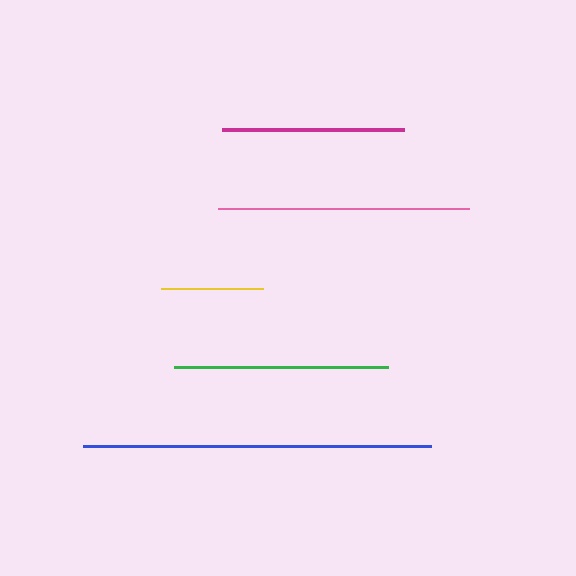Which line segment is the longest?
The blue line is the longest at approximately 348 pixels.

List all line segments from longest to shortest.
From longest to shortest: blue, pink, green, magenta, yellow.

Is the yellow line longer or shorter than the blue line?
The blue line is longer than the yellow line.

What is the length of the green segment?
The green segment is approximately 214 pixels long.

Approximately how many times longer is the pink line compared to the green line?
The pink line is approximately 1.2 times the length of the green line.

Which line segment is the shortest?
The yellow line is the shortest at approximately 102 pixels.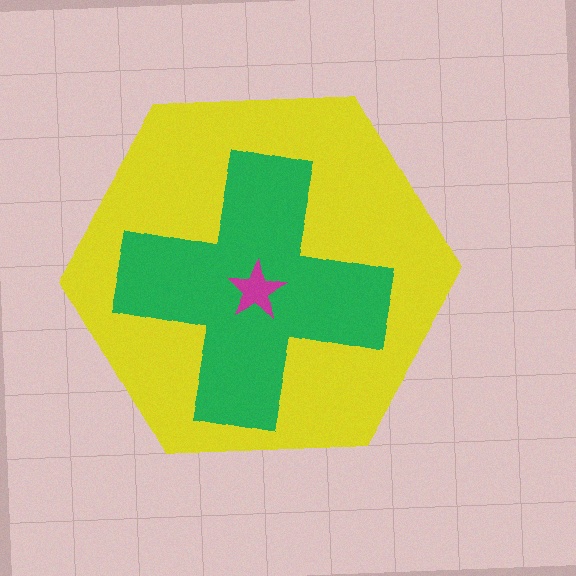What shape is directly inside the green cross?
The magenta star.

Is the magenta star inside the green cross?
Yes.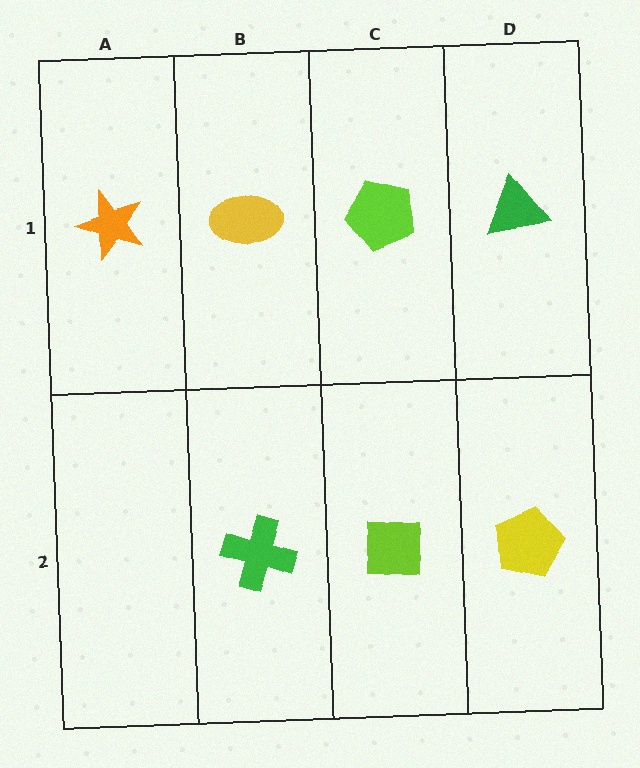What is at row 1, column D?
A green triangle.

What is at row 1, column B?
A yellow ellipse.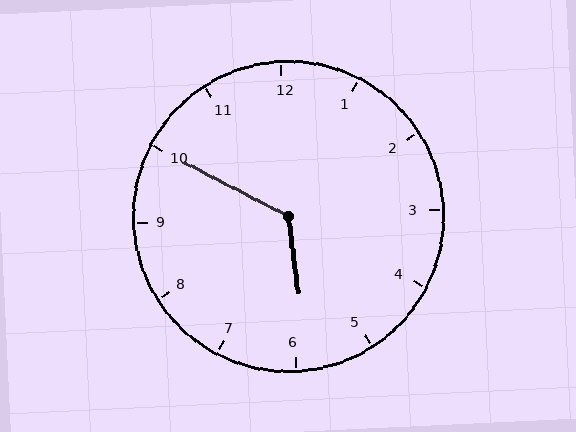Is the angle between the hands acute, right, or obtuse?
It is obtuse.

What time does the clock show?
5:50.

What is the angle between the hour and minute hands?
Approximately 125 degrees.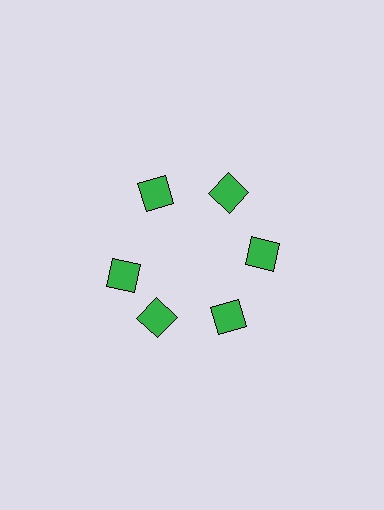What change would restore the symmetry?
The symmetry would be restored by rotating it back into even spacing with its neighbors so that all 6 squares sit at equal angles and equal distance from the center.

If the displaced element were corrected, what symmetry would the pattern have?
It would have 6-fold rotational symmetry — the pattern would map onto itself every 60 degrees.